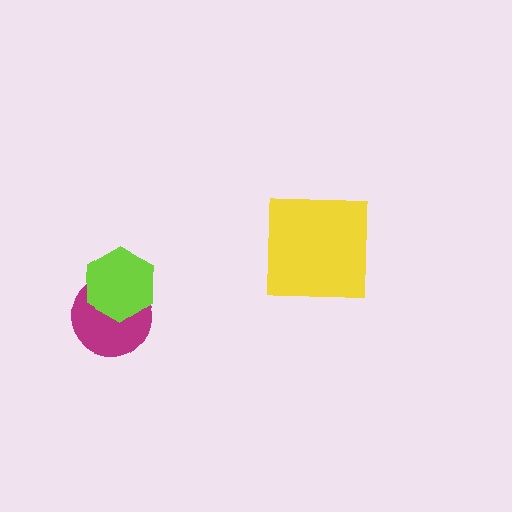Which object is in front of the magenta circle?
The lime hexagon is in front of the magenta circle.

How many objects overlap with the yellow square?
0 objects overlap with the yellow square.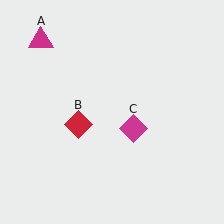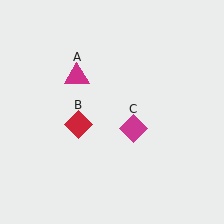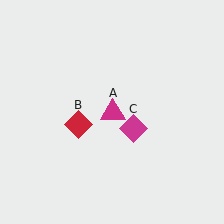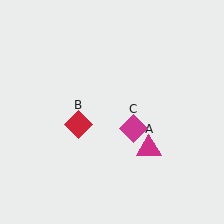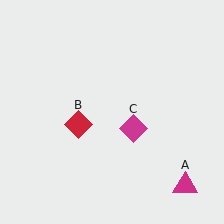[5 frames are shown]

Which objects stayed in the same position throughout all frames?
Red diamond (object B) and magenta diamond (object C) remained stationary.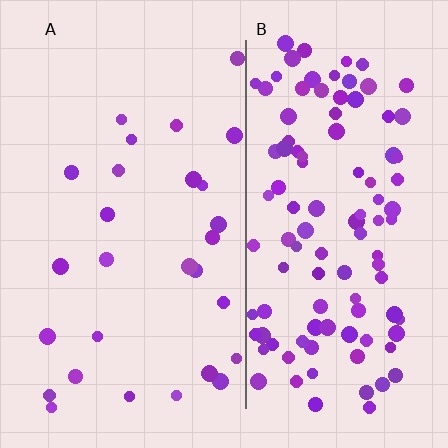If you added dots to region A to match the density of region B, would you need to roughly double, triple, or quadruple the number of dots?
Approximately quadruple.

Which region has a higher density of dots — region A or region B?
B (the right).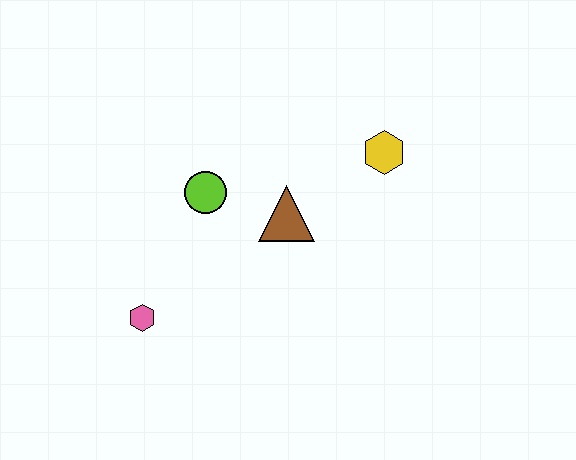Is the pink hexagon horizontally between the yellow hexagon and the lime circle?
No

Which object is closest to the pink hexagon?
The lime circle is closest to the pink hexagon.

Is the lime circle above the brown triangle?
Yes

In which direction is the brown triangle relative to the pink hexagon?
The brown triangle is to the right of the pink hexagon.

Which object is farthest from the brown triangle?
The pink hexagon is farthest from the brown triangle.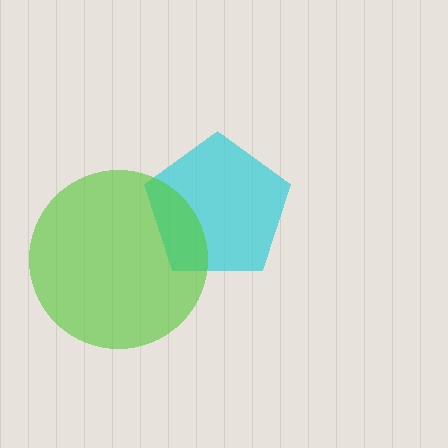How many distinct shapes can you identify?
There are 2 distinct shapes: a cyan pentagon, a lime circle.